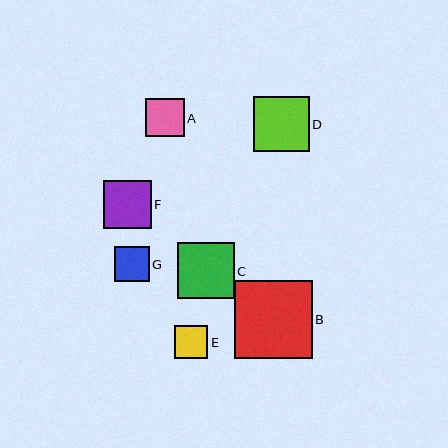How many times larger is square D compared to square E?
Square D is approximately 1.7 times the size of square E.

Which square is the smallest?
Square E is the smallest with a size of approximately 33 pixels.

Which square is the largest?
Square B is the largest with a size of approximately 78 pixels.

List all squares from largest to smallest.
From largest to smallest: B, C, D, F, A, G, E.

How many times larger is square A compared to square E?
Square A is approximately 1.2 times the size of square E.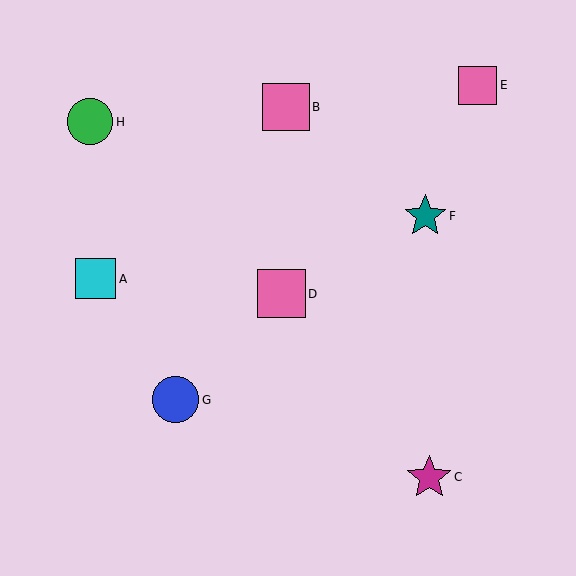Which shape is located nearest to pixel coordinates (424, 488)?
The magenta star (labeled C) at (429, 477) is nearest to that location.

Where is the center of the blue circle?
The center of the blue circle is at (176, 400).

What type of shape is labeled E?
Shape E is a pink square.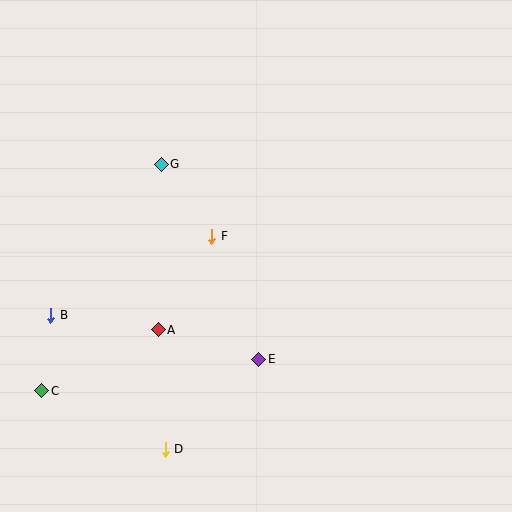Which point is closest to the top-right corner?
Point F is closest to the top-right corner.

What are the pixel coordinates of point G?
Point G is at (161, 164).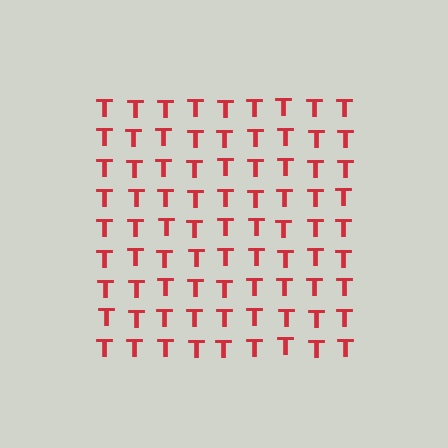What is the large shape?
The large shape is a square.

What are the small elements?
The small elements are letter T's.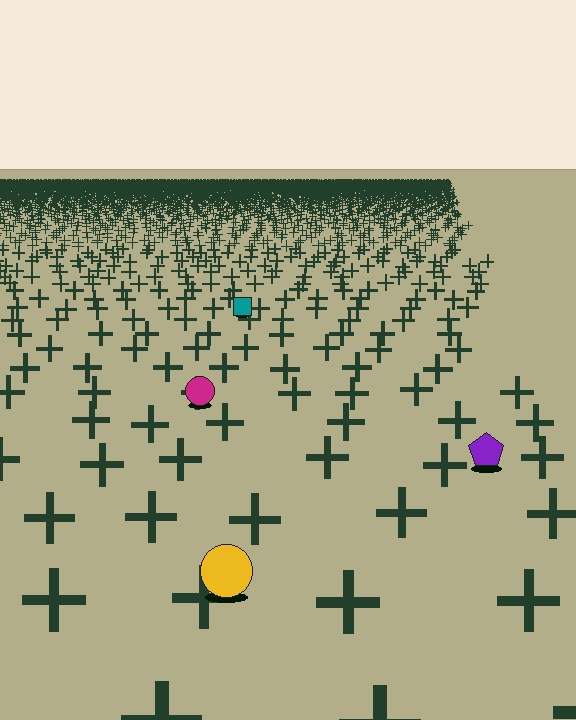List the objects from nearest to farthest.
From nearest to farthest: the yellow circle, the purple pentagon, the magenta circle, the teal square.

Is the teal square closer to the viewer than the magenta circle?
No. The magenta circle is closer — you can tell from the texture gradient: the ground texture is coarser near it.